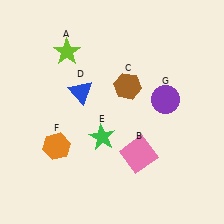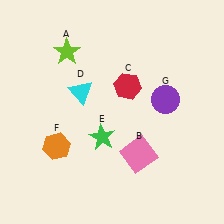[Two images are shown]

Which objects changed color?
C changed from brown to red. D changed from blue to cyan.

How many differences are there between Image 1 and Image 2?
There are 2 differences between the two images.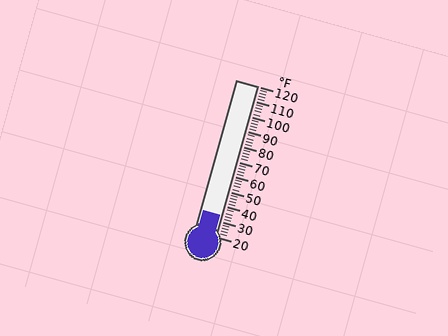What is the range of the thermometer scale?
The thermometer scale ranges from 20°F to 120°F.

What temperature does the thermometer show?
The thermometer shows approximately 34°F.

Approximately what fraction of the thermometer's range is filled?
The thermometer is filled to approximately 15% of its range.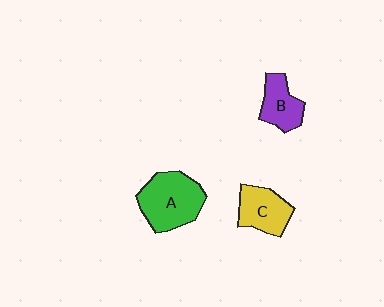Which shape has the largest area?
Shape A (green).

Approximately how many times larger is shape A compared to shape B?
Approximately 1.7 times.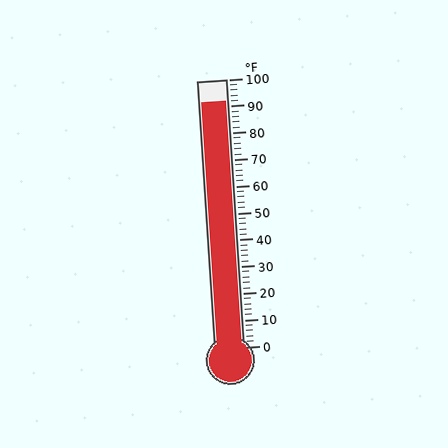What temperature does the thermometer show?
The thermometer shows approximately 92°F.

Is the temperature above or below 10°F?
The temperature is above 10°F.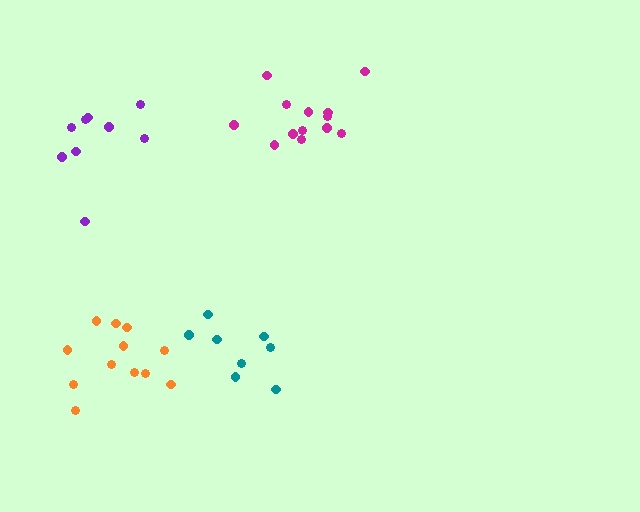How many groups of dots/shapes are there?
There are 4 groups.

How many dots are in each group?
Group 1: 8 dots, Group 2: 14 dots, Group 3: 9 dots, Group 4: 12 dots (43 total).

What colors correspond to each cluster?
The clusters are colored: teal, magenta, purple, orange.